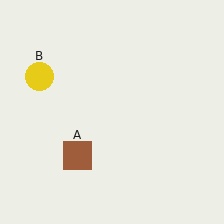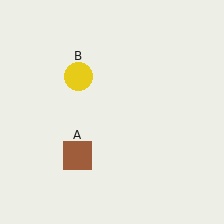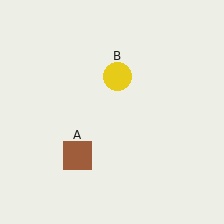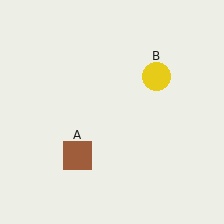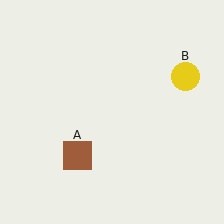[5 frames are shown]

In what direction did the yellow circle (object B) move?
The yellow circle (object B) moved right.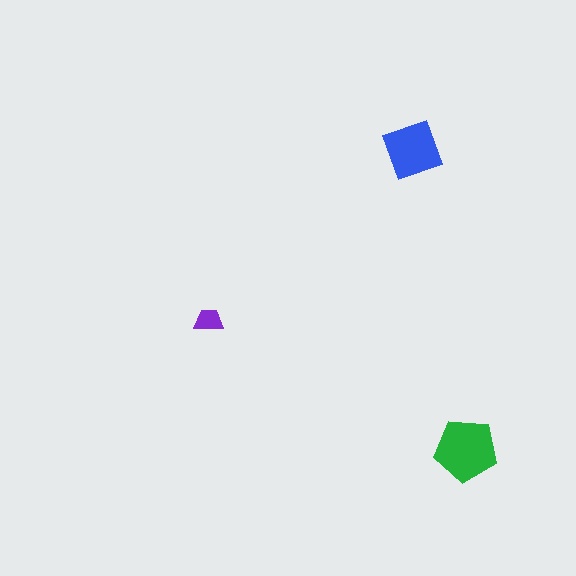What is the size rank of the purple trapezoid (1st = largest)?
3rd.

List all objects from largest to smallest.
The green pentagon, the blue square, the purple trapezoid.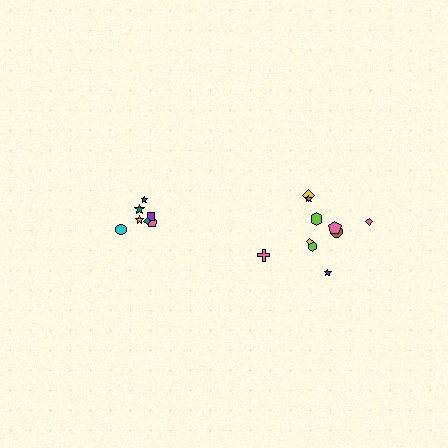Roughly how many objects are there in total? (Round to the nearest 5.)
Roughly 15 objects in total.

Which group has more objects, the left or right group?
The right group.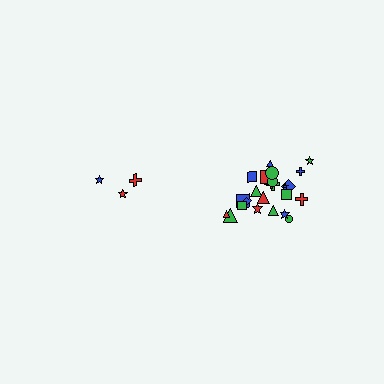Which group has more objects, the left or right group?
The right group.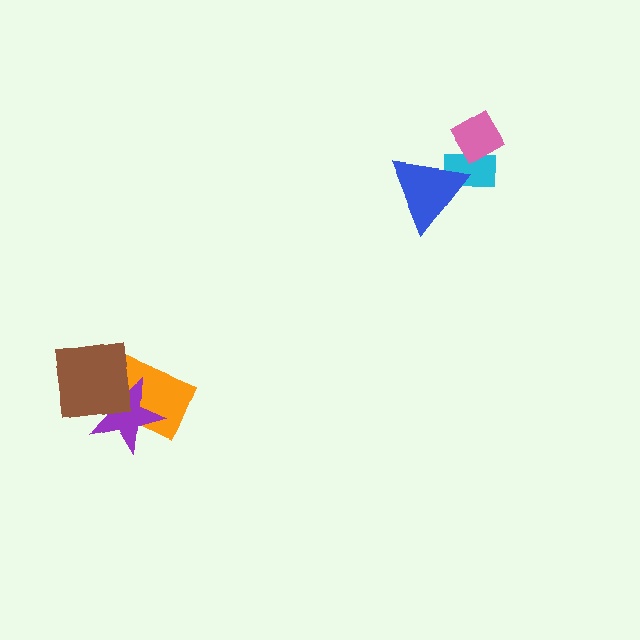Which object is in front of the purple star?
The brown square is in front of the purple star.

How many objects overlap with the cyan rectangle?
2 objects overlap with the cyan rectangle.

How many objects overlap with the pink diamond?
1 object overlaps with the pink diamond.